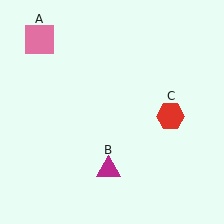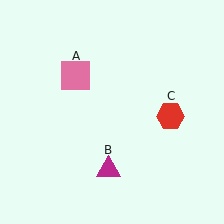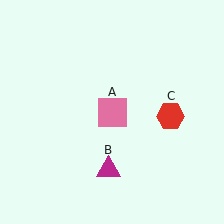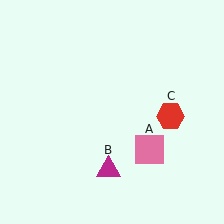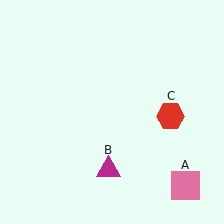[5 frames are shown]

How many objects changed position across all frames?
1 object changed position: pink square (object A).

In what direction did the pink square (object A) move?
The pink square (object A) moved down and to the right.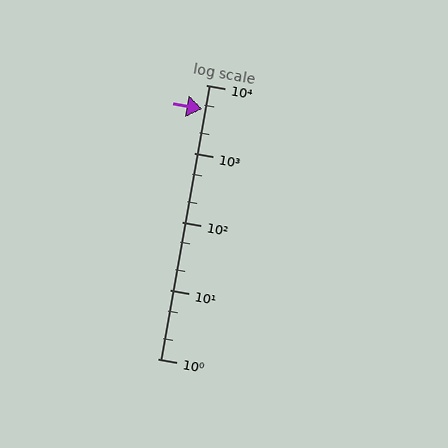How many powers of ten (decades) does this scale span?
The scale spans 4 decades, from 1 to 10000.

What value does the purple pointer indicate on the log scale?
The pointer indicates approximately 4400.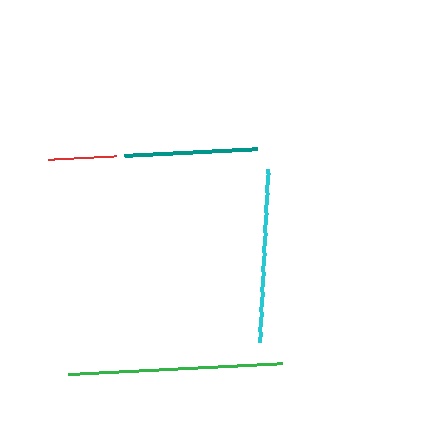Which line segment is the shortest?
The red line is the shortest at approximately 69 pixels.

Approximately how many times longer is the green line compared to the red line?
The green line is approximately 3.1 times the length of the red line.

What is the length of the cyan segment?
The cyan segment is approximately 174 pixels long.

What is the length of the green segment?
The green segment is approximately 214 pixels long.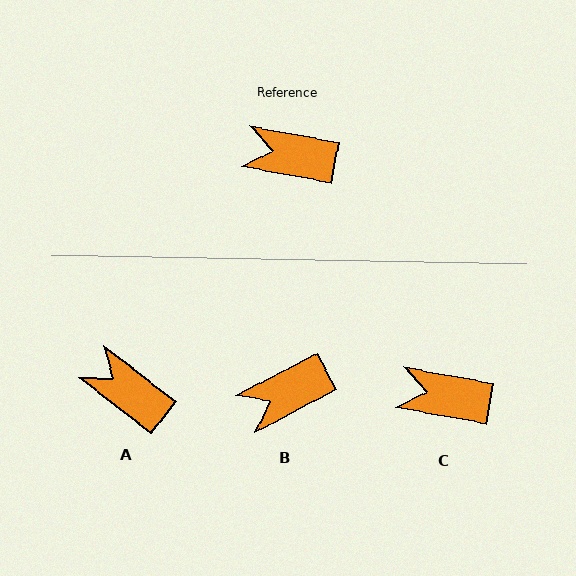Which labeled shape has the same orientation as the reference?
C.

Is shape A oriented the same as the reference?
No, it is off by about 27 degrees.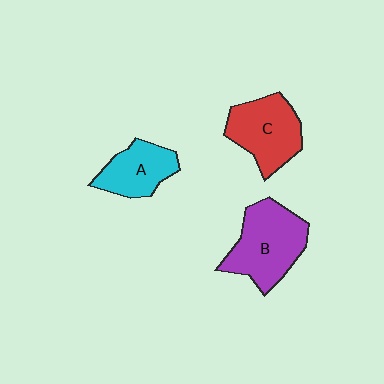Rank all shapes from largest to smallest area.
From largest to smallest: B (purple), C (red), A (cyan).